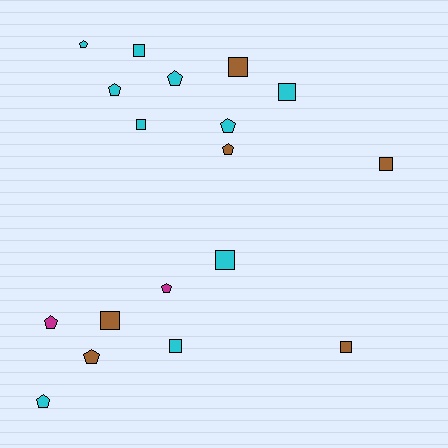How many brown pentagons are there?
There are 2 brown pentagons.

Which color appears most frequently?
Cyan, with 10 objects.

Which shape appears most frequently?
Square, with 9 objects.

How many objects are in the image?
There are 18 objects.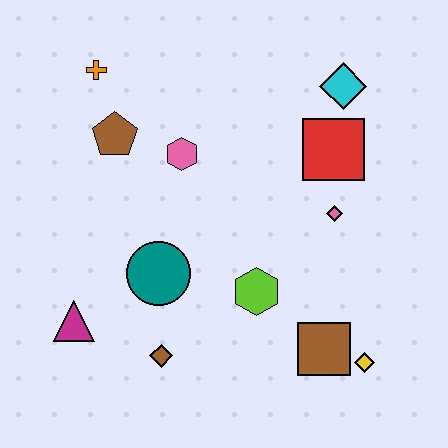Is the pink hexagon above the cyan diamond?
No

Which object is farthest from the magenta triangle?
The cyan diamond is farthest from the magenta triangle.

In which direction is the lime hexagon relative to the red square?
The lime hexagon is below the red square.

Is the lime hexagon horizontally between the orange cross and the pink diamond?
Yes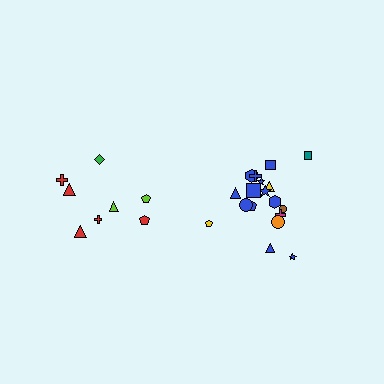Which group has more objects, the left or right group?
The right group.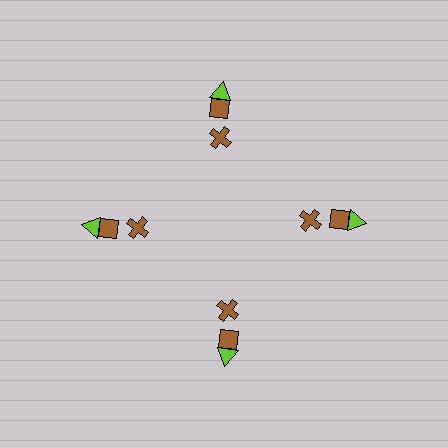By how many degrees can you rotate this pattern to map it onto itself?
The pattern maps onto itself every 90 degrees of rotation.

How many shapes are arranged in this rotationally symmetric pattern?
There are 12 shapes, arranged in 4 groups of 3.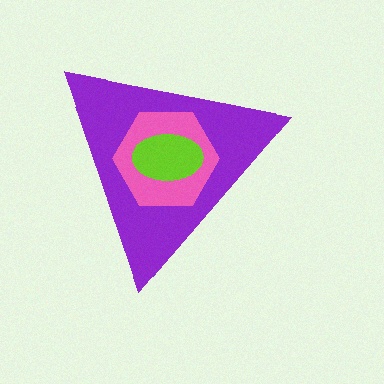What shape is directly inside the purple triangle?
The pink hexagon.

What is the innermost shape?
The lime ellipse.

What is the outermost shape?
The purple triangle.